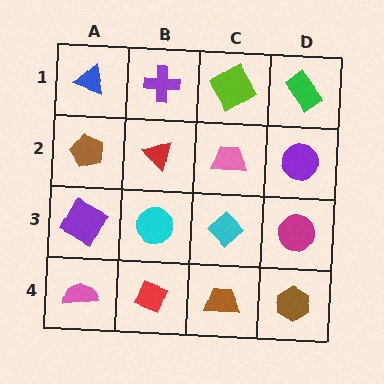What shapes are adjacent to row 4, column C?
A cyan diamond (row 3, column C), a red diamond (row 4, column B), a brown hexagon (row 4, column D).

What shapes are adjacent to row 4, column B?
A cyan circle (row 3, column B), a pink semicircle (row 4, column A), a brown trapezoid (row 4, column C).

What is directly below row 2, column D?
A magenta circle.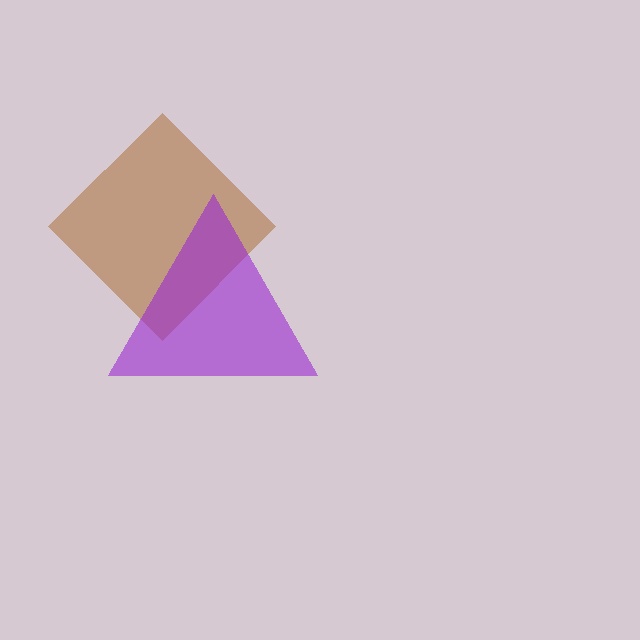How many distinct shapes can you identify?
There are 2 distinct shapes: a brown diamond, a purple triangle.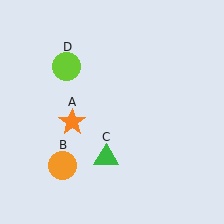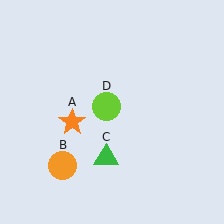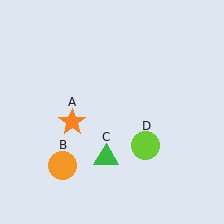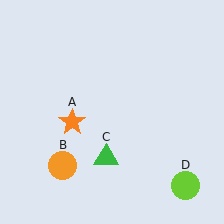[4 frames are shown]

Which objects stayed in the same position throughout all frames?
Orange star (object A) and orange circle (object B) and green triangle (object C) remained stationary.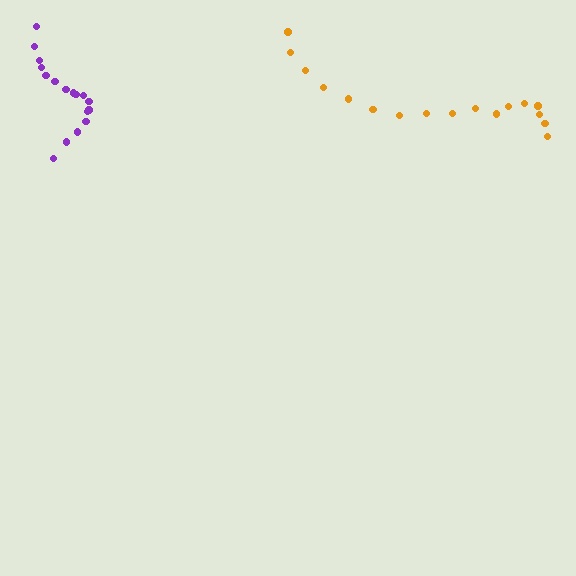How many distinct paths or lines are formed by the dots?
There are 2 distinct paths.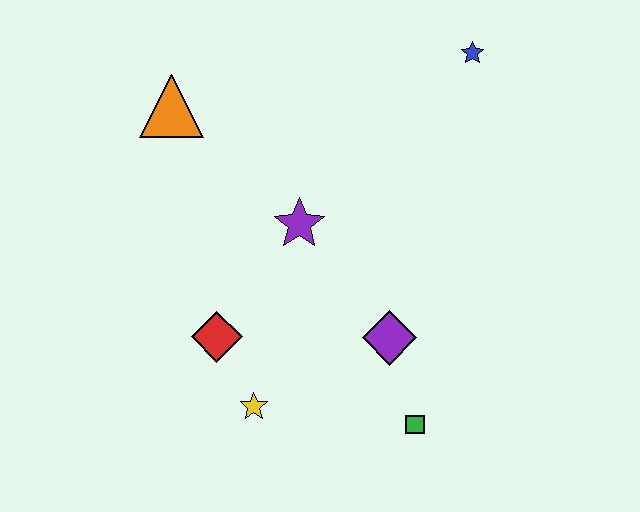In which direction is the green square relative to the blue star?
The green square is below the blue star.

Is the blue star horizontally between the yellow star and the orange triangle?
No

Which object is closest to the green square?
The purple diamond is closest to the green square.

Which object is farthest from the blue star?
The yellow star is farthest from the blue star.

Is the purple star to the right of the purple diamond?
No